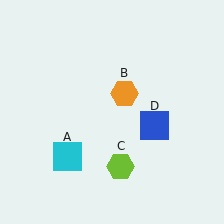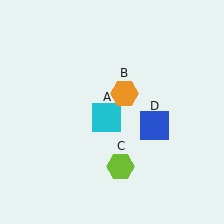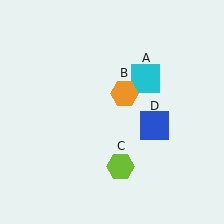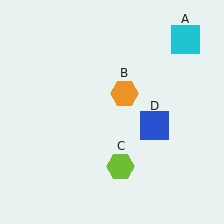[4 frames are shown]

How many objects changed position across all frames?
1 object changed position: cyan square (object A).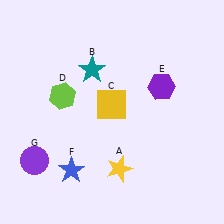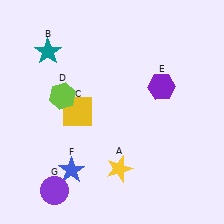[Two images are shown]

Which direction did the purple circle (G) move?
The purple circle (G) moved down.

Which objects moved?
The objects that moved are: the teal star (B), the yellow square (C), the purple circle (G).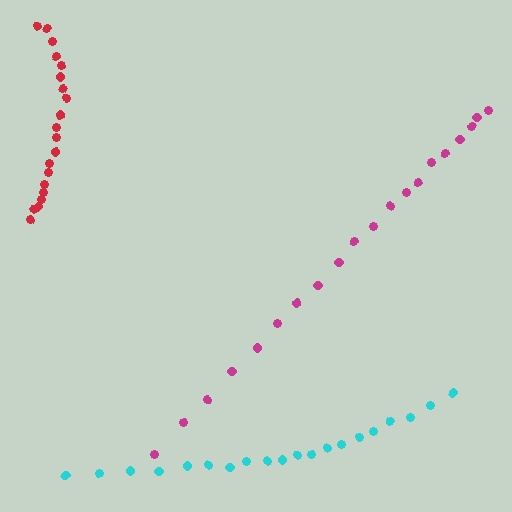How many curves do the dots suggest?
There are 3 distinct paths.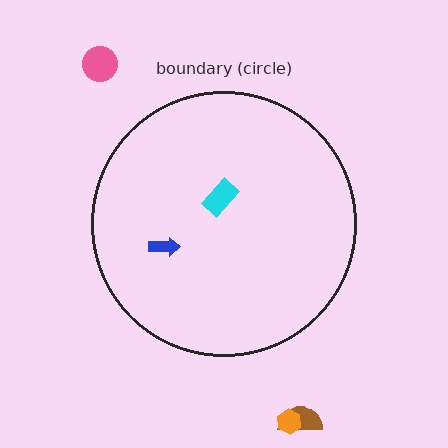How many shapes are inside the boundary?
2 inside, 3 outside.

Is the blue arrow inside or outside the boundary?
Inside.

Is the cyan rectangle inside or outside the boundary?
Inside.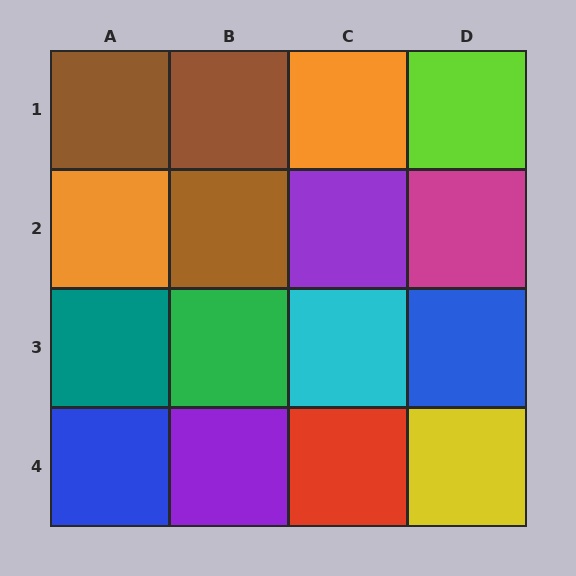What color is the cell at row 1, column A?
Brown.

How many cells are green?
1 cell is green.